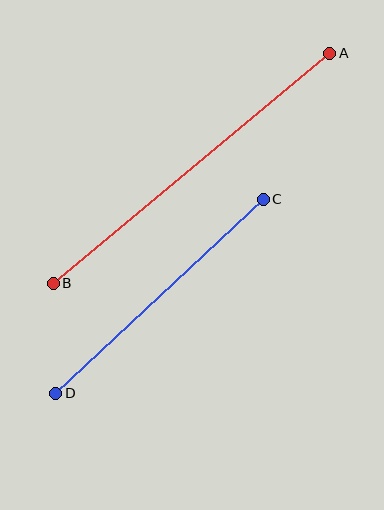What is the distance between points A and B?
The distance is approximately 359 pixels.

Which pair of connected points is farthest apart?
Points A and B are farthest apart.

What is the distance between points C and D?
The distance is approximately 284 pixels.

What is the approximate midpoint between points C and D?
The midpoint is at approximately (159, 296) pixels.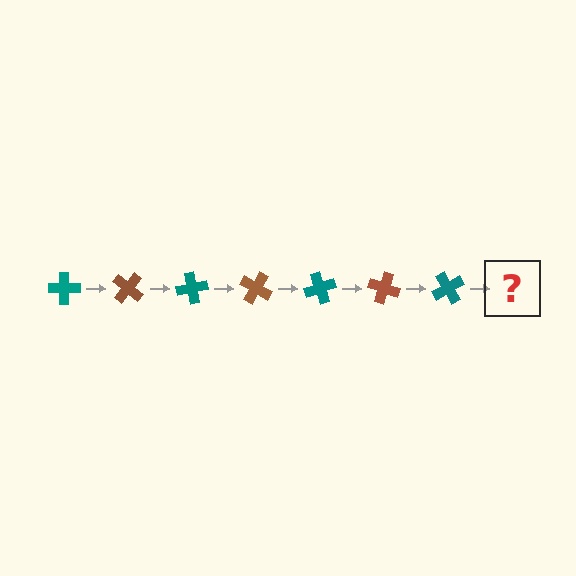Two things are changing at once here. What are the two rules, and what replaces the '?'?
The two rules are that it rotates 40 degrees each step and the color cycles through teal and brown. The '?' should be a brown cross, rotated 280 degrees from the start.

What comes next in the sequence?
The next element should be a brown cross, rotated 280 degrees from the start.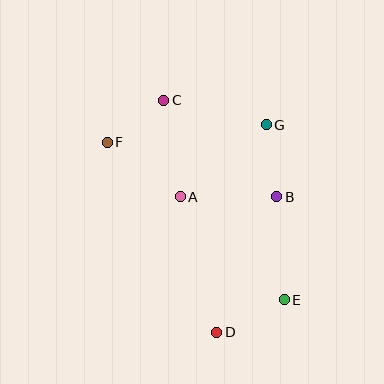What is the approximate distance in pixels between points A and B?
The distance between A and B is approximately 97 pixels.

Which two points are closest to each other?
Points C and F are closest to each other.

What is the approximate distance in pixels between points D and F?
The distance between D and F is approximately 219 pixels.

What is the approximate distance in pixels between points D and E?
The distance between D and E is approximately 75 pixels.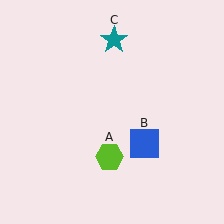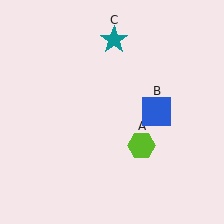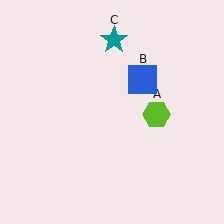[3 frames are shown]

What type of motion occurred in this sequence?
The lime hexagon (object A), blue square (object B) rotated counterclockwise around the center of the scene.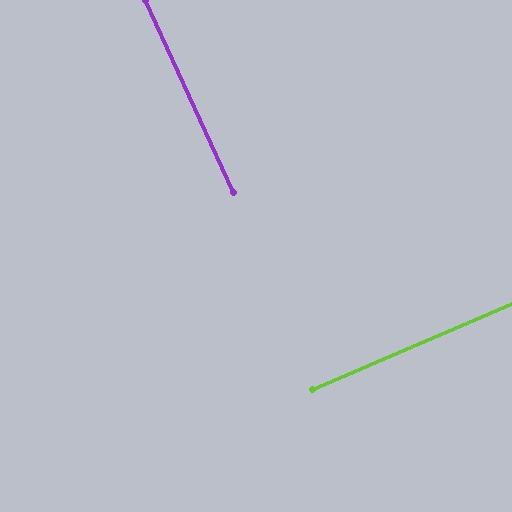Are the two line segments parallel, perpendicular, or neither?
Perpendicular — they meet at approximately 89°.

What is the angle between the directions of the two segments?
Approximately 89 degrees.